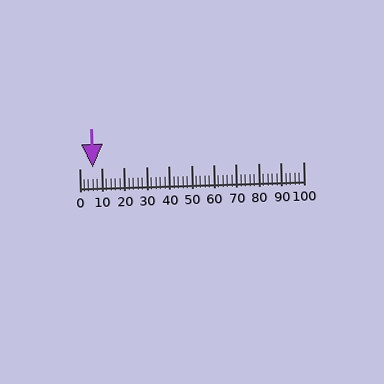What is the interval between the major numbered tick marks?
The major tick marks are spaced 10 units apart.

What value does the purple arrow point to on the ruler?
The purple arrow points to approximately 6.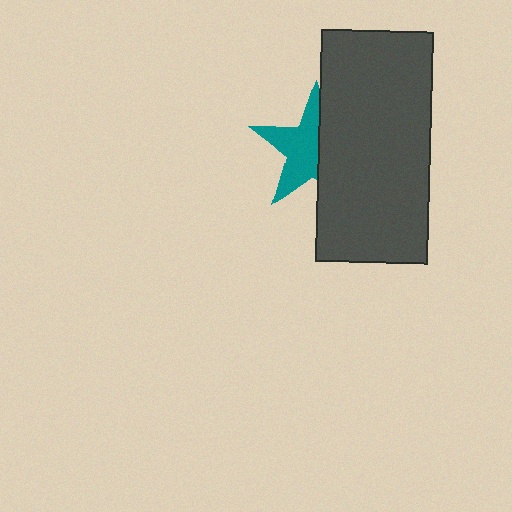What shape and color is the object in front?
The object in front is a dark gray rectangle.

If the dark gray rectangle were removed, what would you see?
You would see the complete teal star.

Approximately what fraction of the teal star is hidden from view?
Roughly 44% of the teal star is hidden behind the dark gray rectangle.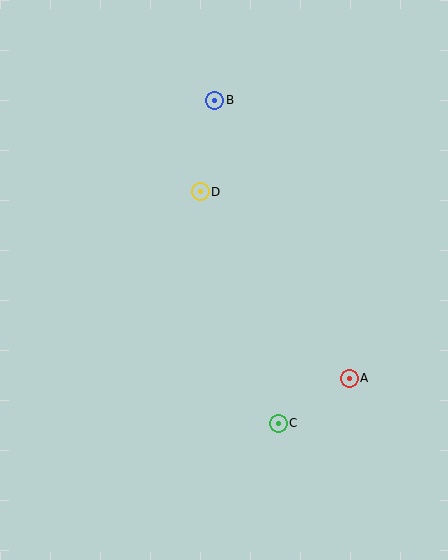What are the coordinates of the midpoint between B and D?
The midpoint between B and D is at (208, 146).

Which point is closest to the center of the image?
Point D at (200, 192) is closest to the center.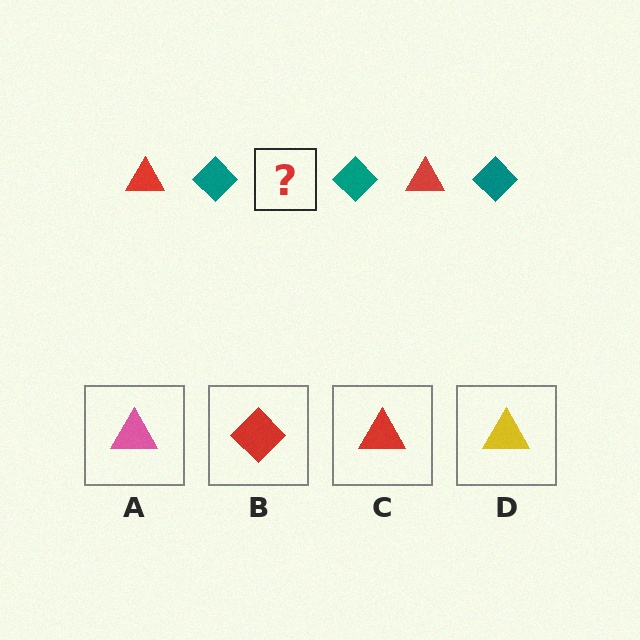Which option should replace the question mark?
Option C.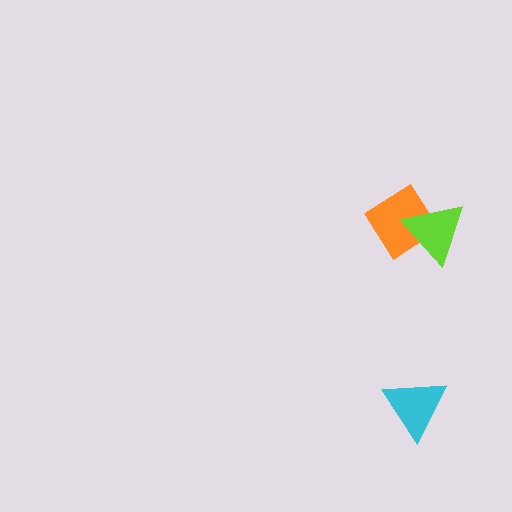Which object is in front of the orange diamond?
The lime triangle is in front of the orange diamond.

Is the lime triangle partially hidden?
No, no other shape covers it.